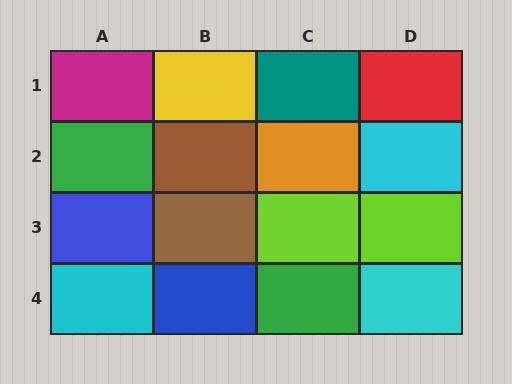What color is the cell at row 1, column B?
Yellow.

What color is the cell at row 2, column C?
Orange.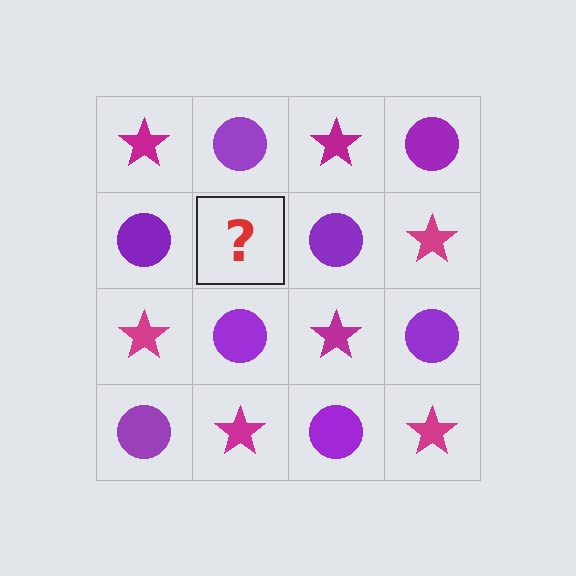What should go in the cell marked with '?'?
The missing cell should contain a magenta star.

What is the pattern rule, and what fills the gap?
The rule is that it alternates magenta star and purple circle in a checkerboard pattern. The gap should be filled with a magenta star.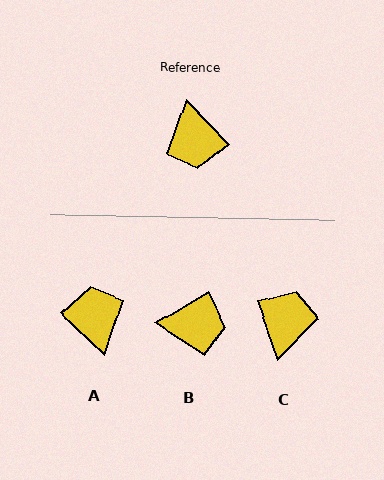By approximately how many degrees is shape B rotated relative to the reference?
Approximately 77 degrees counter-clockwise.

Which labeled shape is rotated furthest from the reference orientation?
A, about 177 degrees away.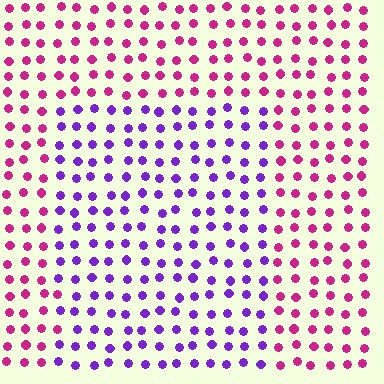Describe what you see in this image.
The image is filled with small magenta elements in a uniform arrangement. A rectangle-shaped region is visible where the elements are tinted to a slightly different hue, forming a subtle color boundary.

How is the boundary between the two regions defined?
The boundary is defined purely by a slight shift in hue (about 51 degrees). Spacing, size, and orientation are identical on both sides.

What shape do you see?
I see a rectangle.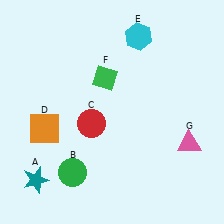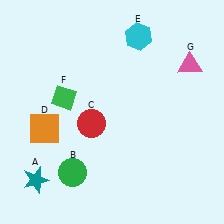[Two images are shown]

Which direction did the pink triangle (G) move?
The pink triangle (G) moved up.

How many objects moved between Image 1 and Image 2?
2 objects moved between the two images.